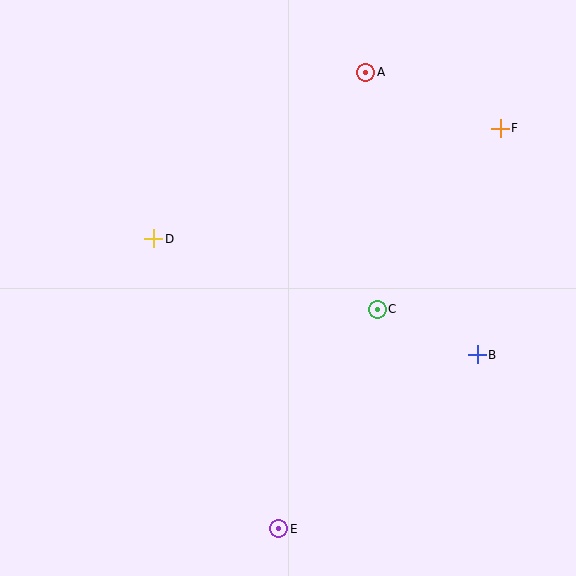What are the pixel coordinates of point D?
Point D is at (154, 239).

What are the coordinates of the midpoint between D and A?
The midpoint between D and A is at (260, 155).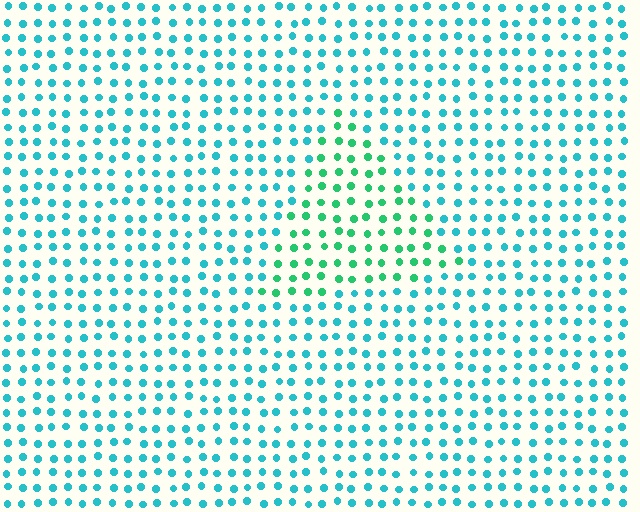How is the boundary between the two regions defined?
The boundary is defined purely by a slight shift in hue (about 37 degrees). Spacing, size, and orientation are identical on both sides.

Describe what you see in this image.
The image is filled with small cyan elements in a uniform arrangement. A triangle-shaped region is visible where the elements are tinted to a slightly different hue, forming a subtle color boundary.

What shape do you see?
I see a triangle.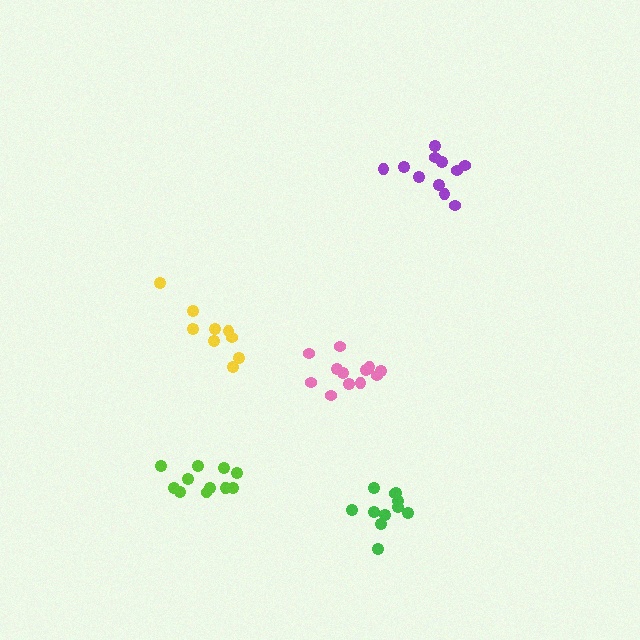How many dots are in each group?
Group 1: 12 dots, Group 2: 9 dots, Group 3: 11 dots, Group 4: 11 dots, Group 5: 11 dots (54 total).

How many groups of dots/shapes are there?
There are 5 groups.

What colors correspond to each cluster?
The clusters are colored: pink, yellow, purple, lime, green.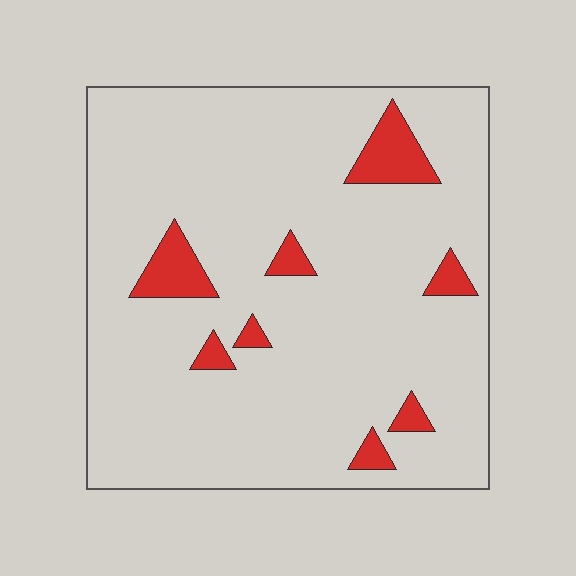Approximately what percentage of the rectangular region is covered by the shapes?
Approximately 10%.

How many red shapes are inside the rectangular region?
8.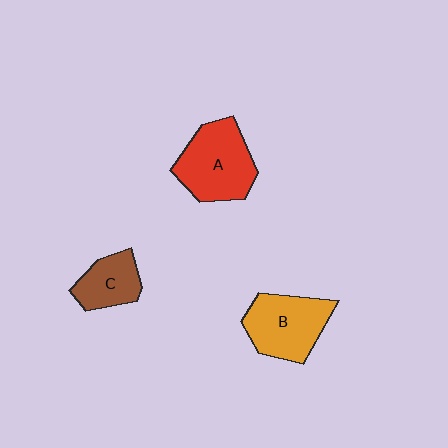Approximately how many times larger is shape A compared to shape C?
Approximately 1.7 times.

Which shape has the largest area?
Shape A (red).